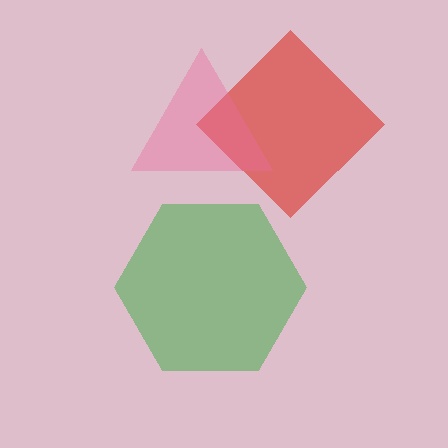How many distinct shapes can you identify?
There are 3 distinct shapes: a red diamond, a pink triangle, a green hexagon.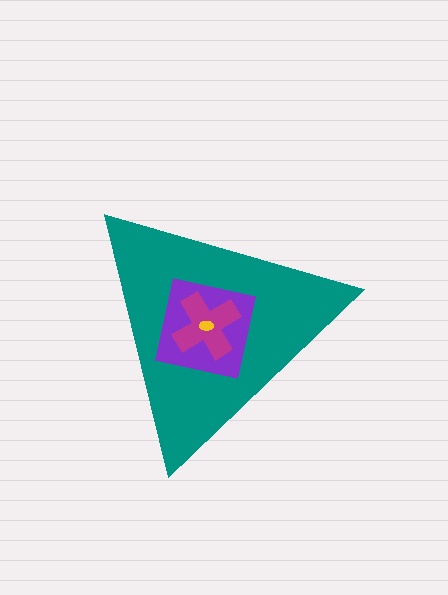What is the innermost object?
The yellow ellipse.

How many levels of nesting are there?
4.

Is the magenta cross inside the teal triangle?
Yes.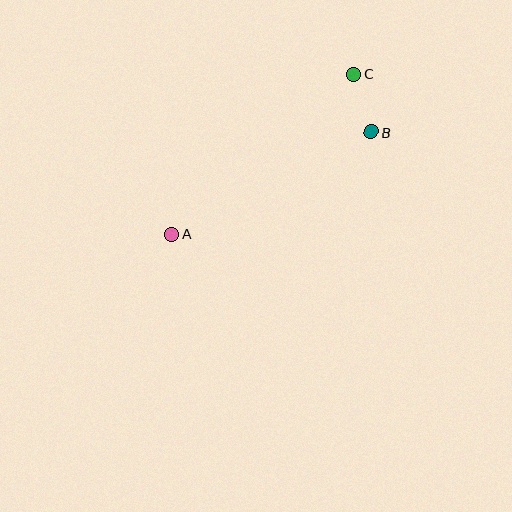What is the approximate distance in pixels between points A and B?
The distance between A and B is approximately 224 pixels.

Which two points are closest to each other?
Points B and C are closest to each other.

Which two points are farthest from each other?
Points A and C are farthest from each other.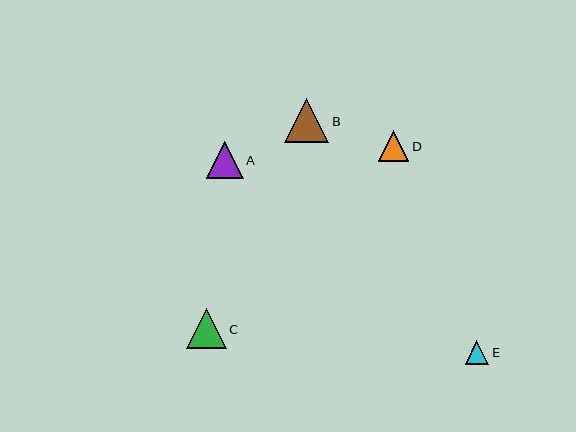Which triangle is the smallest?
Triangle E is the smallest with a size of approximately 24 pixels.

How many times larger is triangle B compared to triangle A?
Triangle B is approximately 1.2 times the size of triangle A.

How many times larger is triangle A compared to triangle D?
Triangle A is approximately 1.2 times the size of triangle D.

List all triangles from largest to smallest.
From largest to smallest: B, C, A, D, E.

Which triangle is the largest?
Triangle B is the largest with a size of approximately 44 pixels.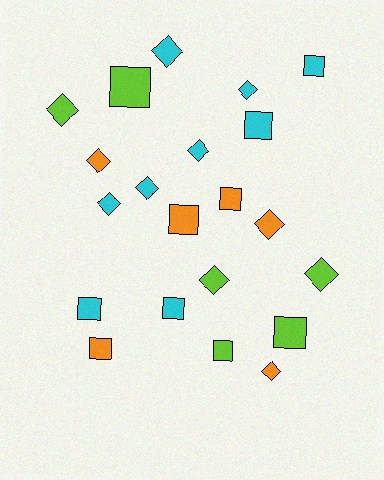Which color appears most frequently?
Cyan, with 9 objects.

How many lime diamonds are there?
There are 3 lime diamonds.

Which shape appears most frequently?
Diamond, with 11 objects.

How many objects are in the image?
There are 21 objects.